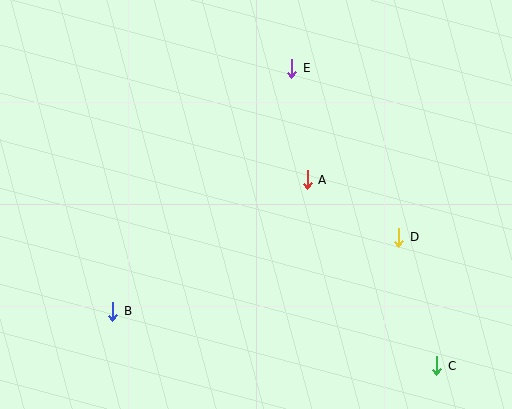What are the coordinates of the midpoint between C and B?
The midpoint between C and B is at (275, 338).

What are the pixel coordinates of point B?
Point B is at (113, 311).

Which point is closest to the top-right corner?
Point E is closest to the top-right corner.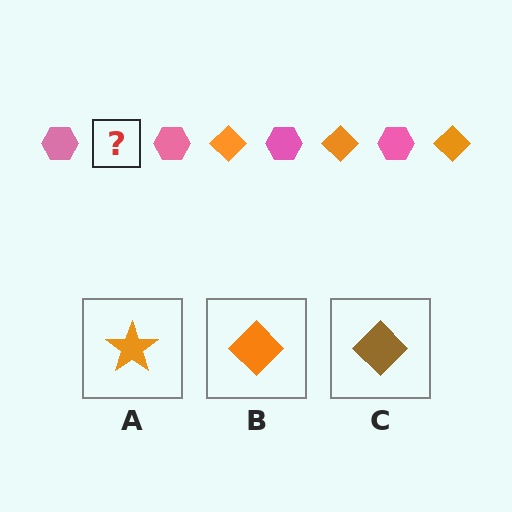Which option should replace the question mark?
Option B.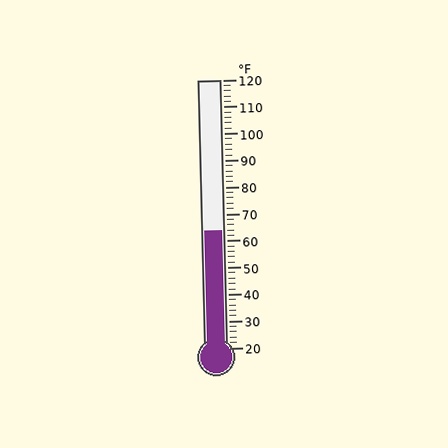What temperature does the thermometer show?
The thermometer shows approximately 64°F.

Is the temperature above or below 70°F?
The temperature is below 70°F.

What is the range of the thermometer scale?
The thermometer scale ranges from 20°F to 120°F.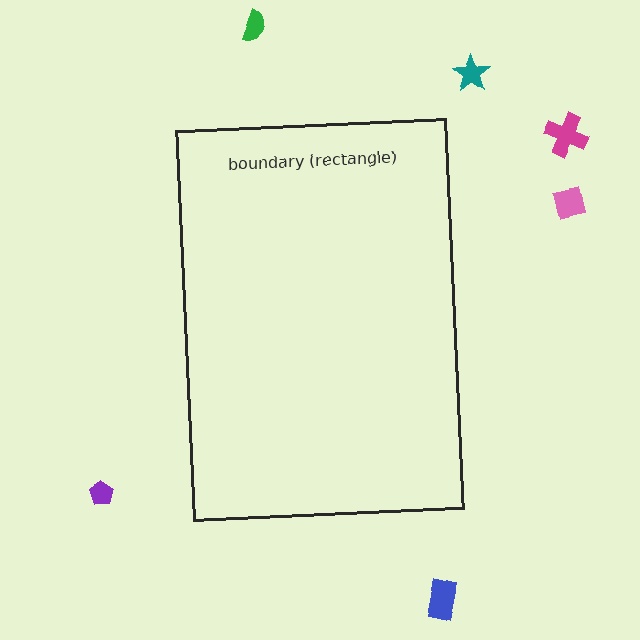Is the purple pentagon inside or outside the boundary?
Outside.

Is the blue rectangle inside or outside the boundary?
Outside.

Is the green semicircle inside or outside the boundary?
Outside.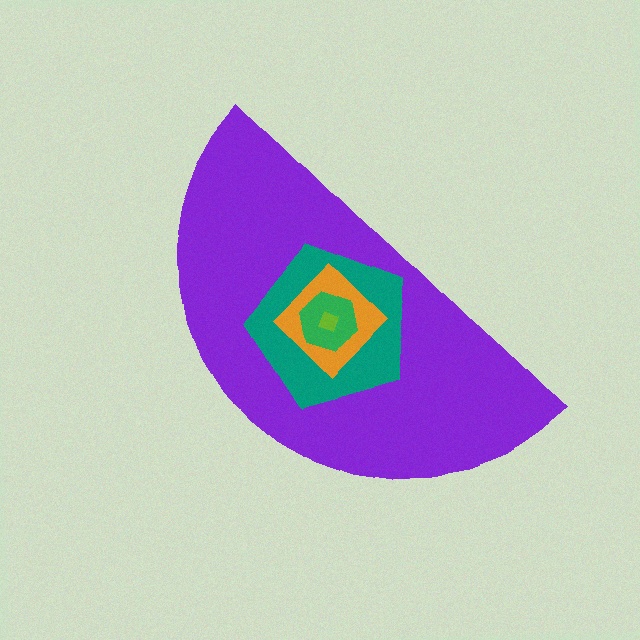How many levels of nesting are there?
5.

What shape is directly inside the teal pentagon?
The orange diamond.